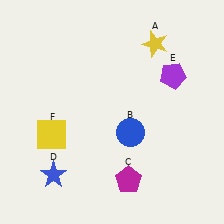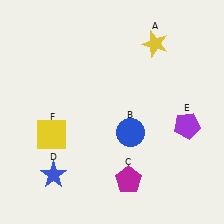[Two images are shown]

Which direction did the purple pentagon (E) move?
The purple pentagon (E) moved down.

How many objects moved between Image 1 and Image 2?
1 object moved between the two images.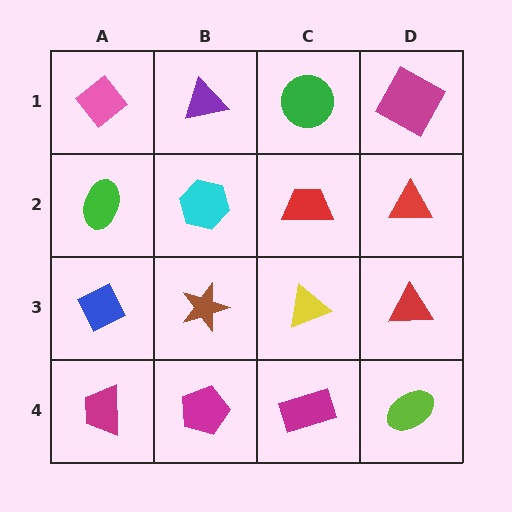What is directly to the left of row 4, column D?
A magenta rectangle.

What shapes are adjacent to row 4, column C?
A yellow triangle (row 3, column C), a magenta pentagon (row 4, column B), a lime ellipse (row 4, column D).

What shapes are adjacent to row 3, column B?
A cyan hexagon (row 2, column B), a magenta pentagon (row 4, column B), a blue diamond (row 3, column A), a yellow triangle (row 3, column C).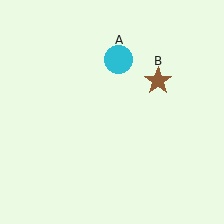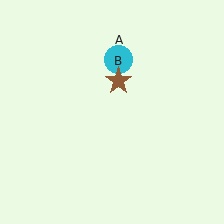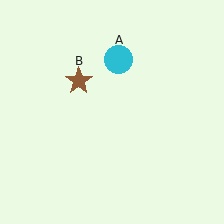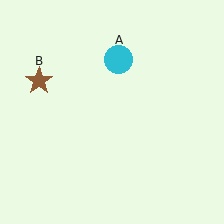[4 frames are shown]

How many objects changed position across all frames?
1 object changed position: brown star (object B).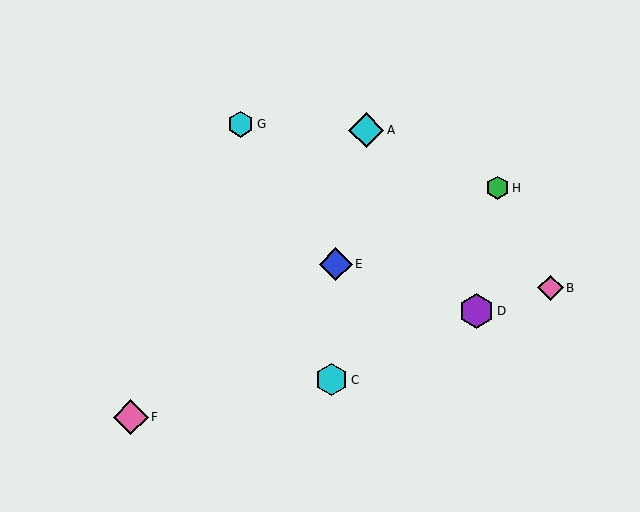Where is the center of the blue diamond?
The center of the blue diamond is at (336, 264).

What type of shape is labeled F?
Shape F is a pink diamond.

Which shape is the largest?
The cyan diamond (labeled A) is the largest.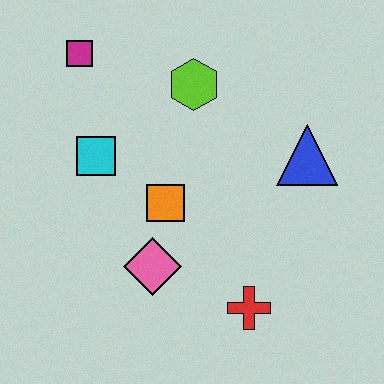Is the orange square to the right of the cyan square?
Yes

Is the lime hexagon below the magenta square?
Yes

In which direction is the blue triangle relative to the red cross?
The blue triangle is above the red cross.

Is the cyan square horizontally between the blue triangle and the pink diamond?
No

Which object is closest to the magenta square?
The cyan square is closest to the magenta square.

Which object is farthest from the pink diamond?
The magenta square is farthest from the pink diamond.